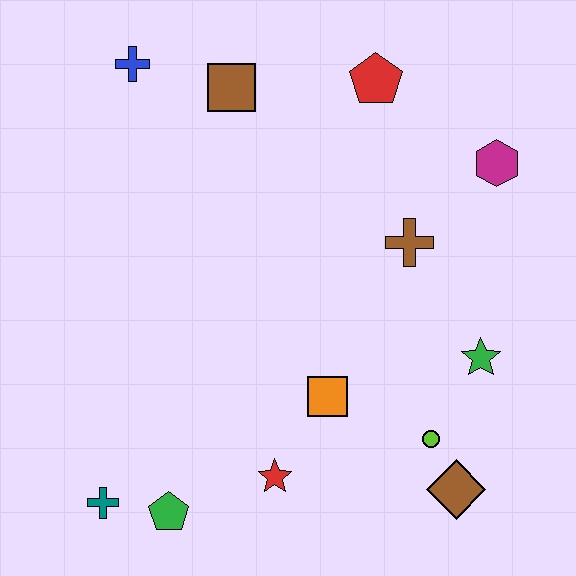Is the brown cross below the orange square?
No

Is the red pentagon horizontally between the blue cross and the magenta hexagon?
Yes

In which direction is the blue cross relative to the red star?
The blue cross is above the red star.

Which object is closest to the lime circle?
The brown diamond is closest to the lime circle.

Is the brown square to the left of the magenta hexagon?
Yes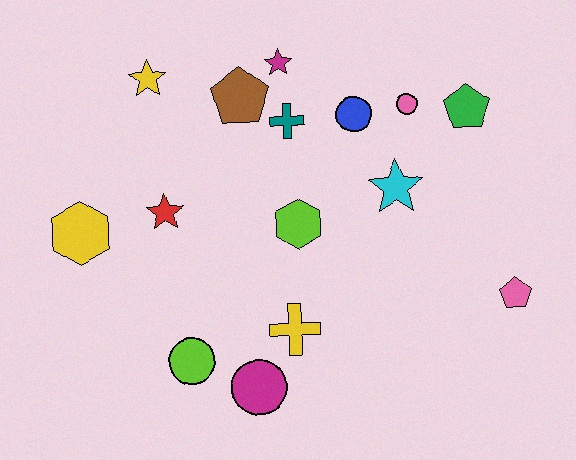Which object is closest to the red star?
The yellow hexagon is closest to the red star.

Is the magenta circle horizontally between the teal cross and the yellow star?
Yes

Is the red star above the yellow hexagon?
Yes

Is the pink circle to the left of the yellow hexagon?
No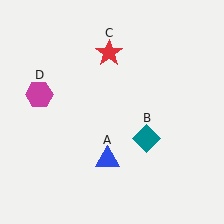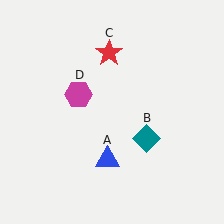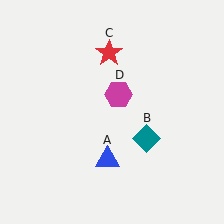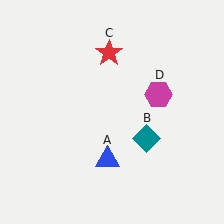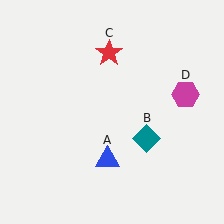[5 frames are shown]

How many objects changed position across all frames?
1 object changed position: magenta hexagon (object D).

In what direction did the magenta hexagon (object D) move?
The magenta hexagon (object D) moved right.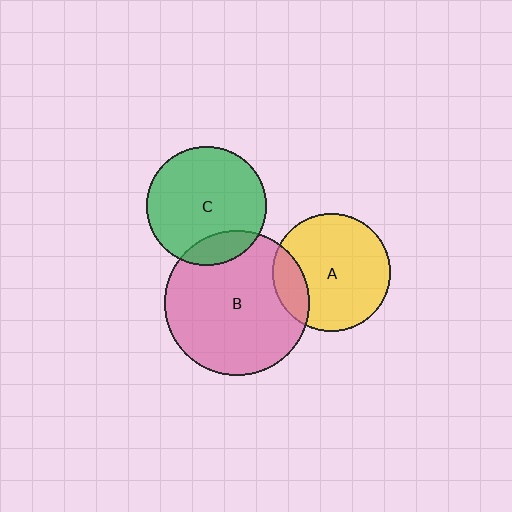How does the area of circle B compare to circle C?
Approximately 1.5 times.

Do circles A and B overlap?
Yes.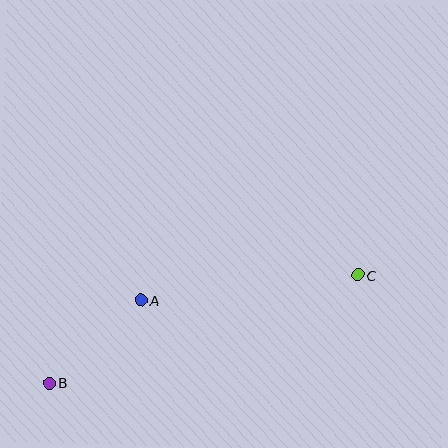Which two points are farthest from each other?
Points B and C are farthest from each other.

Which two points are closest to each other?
Points A and B are closest to each other.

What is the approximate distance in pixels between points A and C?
The distance between A and C is approximately 218 pixels.